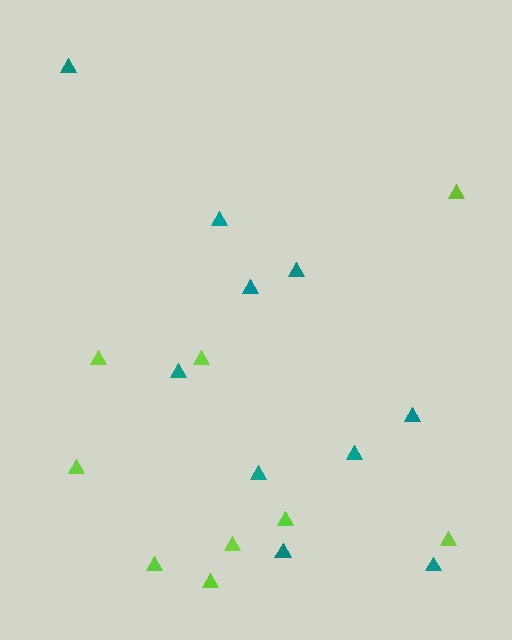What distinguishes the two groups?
There are 2 groups: one group of teal triangles (10) and one group of lime triangles (9).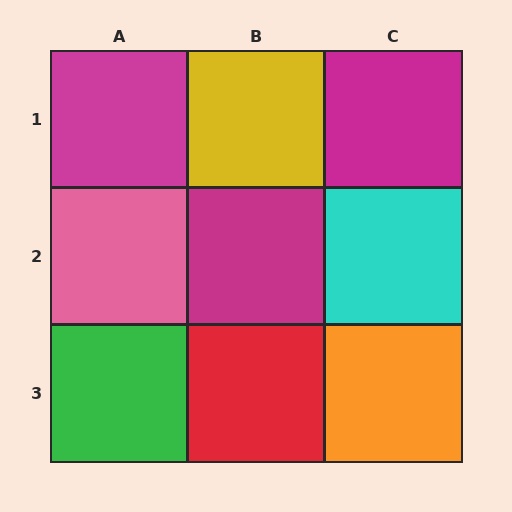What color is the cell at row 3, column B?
Red.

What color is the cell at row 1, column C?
Magenta.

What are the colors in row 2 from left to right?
Pink, magenta, cyan.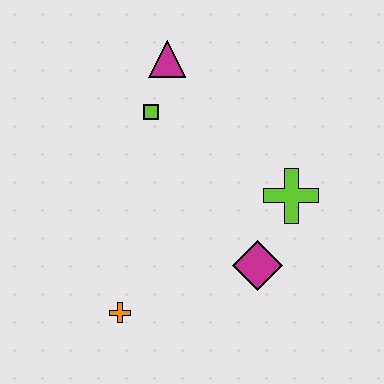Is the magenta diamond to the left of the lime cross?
Yes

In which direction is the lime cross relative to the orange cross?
The lime cross is to the right of the orange cross.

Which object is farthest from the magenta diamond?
The magenta triangle is farthest from the magenta diamond.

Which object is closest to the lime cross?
The magenta diamond is closest to the lime cross.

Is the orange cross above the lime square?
No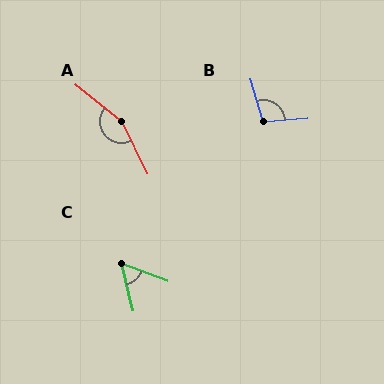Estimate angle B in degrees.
Approximately 102 degrees.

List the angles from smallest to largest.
C (56°), B (102°), A (154°).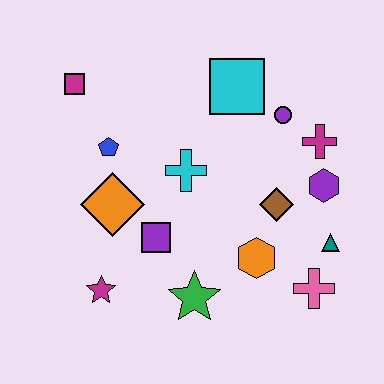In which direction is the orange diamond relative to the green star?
The orange diamond is above the green star.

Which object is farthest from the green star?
The magenta square is farthest from the green star.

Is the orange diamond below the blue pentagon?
Yes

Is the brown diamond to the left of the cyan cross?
No